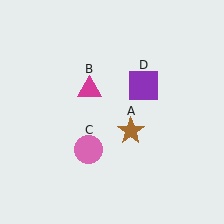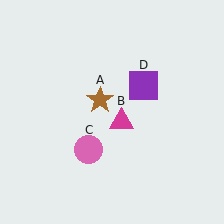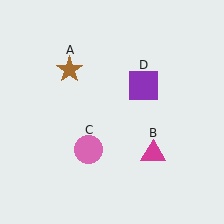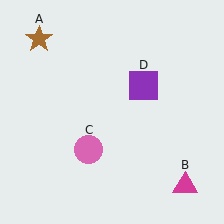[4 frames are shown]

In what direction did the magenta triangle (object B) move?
The magenta triangle (object B) moved down and to the right.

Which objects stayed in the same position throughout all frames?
Pink circle (object C) and purple square (object D) remained stationary.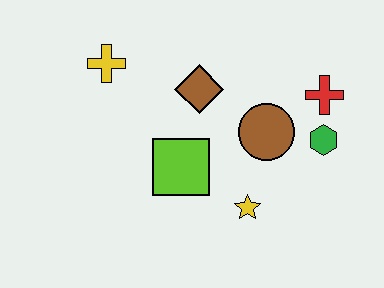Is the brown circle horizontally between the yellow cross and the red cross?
Yes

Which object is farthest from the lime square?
The red cross is farthest from the lime square.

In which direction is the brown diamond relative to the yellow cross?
The brown diamond is to the right of the yellow cross.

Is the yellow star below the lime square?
Yes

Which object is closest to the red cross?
The green hexagon is closest to the red cross.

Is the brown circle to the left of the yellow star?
No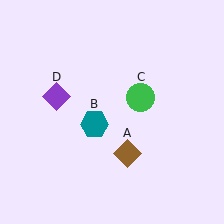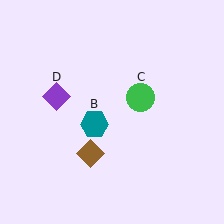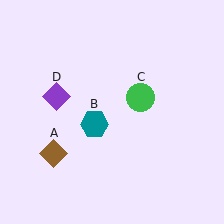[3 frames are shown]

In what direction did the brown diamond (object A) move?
The brown diamond (object A) moved left.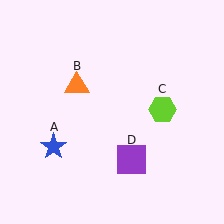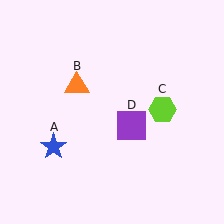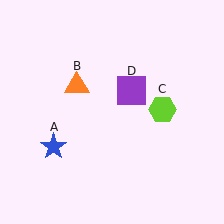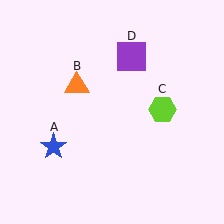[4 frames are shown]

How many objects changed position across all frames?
1 object changed position: purple square (object D).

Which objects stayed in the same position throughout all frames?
Blue star (object A) and orange triangle (object B) and lime hexagon (object C) remained stationary.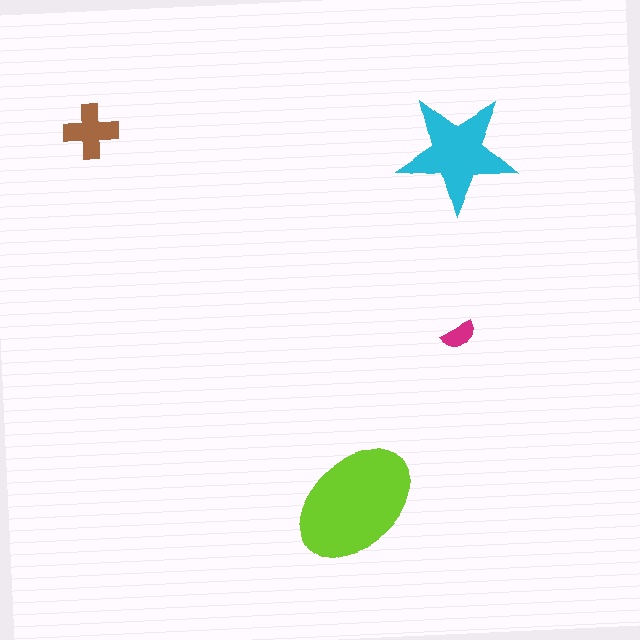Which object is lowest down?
The lime ellipse is bottommost.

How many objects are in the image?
There are 4 objects in the image.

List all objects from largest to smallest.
The lime ellipse, the cyan star, the brown cross, the magenta semicircle.